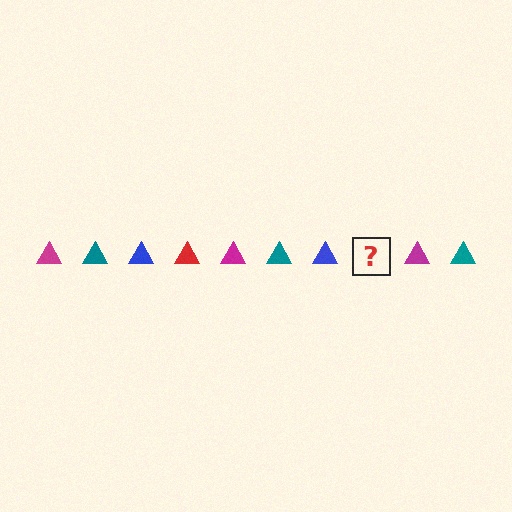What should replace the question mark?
The question mark should be replaced with a red triangle.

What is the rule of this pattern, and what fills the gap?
The rule is that the pattern cycles through magenta, teal, blue, red triangles. The gap should be filled with a red triangle.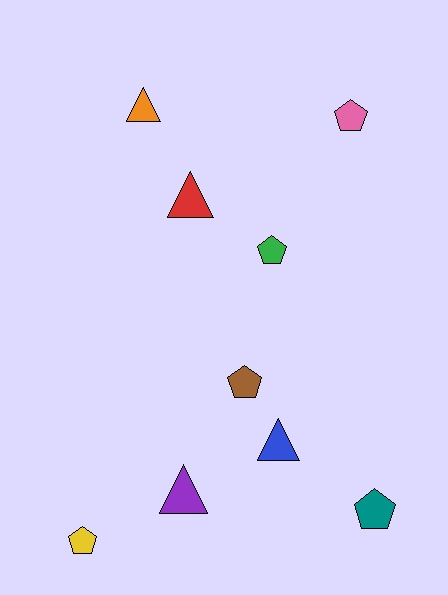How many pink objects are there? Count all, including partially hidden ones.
There is 1 pink object.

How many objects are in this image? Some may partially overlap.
There are 9 objects.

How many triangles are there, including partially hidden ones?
There are 4 triangles.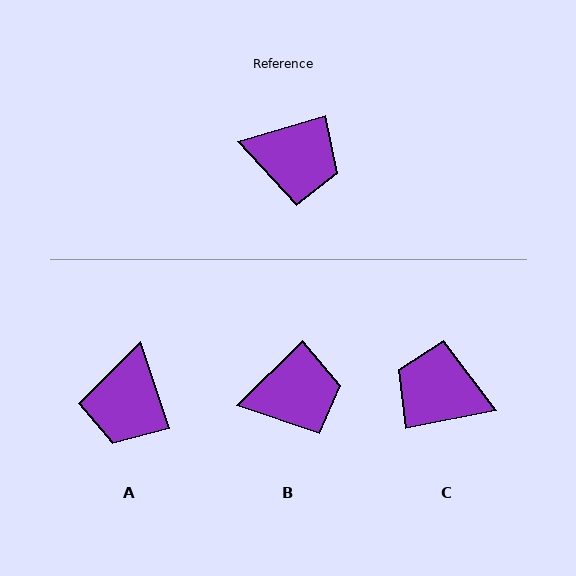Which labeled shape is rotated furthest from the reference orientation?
C, about 175 degrees away.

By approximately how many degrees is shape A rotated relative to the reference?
Approximately 87 degrees clockwise.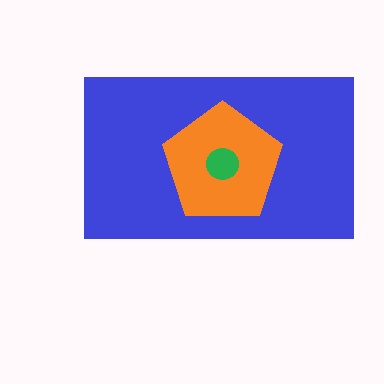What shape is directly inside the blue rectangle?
The orange pentagon.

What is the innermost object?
The green circle.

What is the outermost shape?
The blue rectangle.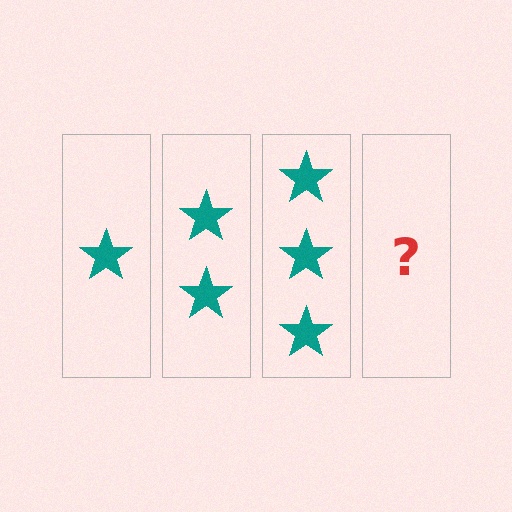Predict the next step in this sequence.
The next step is 4 stars.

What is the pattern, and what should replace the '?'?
The pattern is that each step adds one more star. The '?' should be 4 stars.